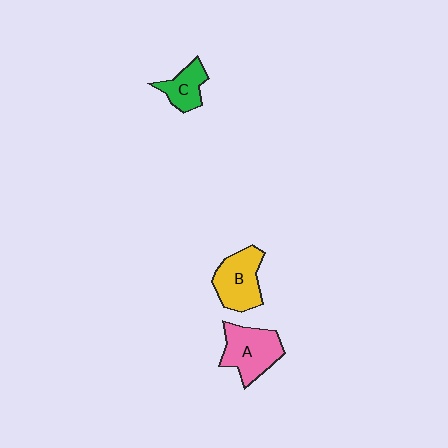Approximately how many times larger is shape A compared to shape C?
Approximately 1.7 times.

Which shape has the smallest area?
Shape C (green).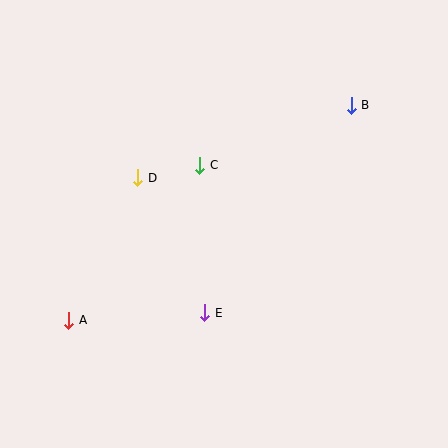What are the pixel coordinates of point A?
Point A is at (69, 320).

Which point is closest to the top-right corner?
Point B is closest to the top-right corner.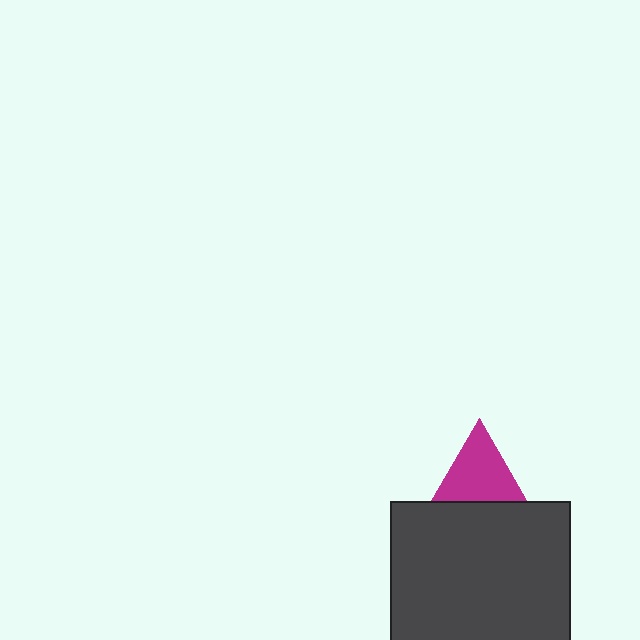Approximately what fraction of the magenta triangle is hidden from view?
Roughly 42% of the magenta triangle is hidden behind the dark gray square.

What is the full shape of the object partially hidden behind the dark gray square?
The partially hidden object is a magenta triangle.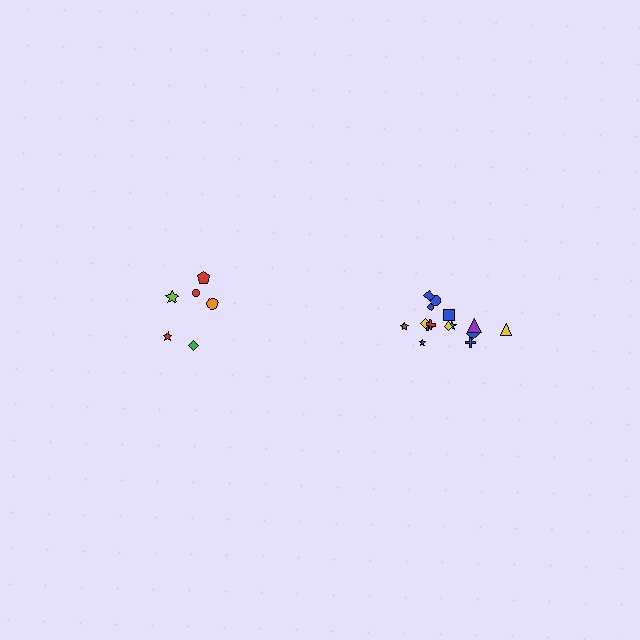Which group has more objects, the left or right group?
The right group.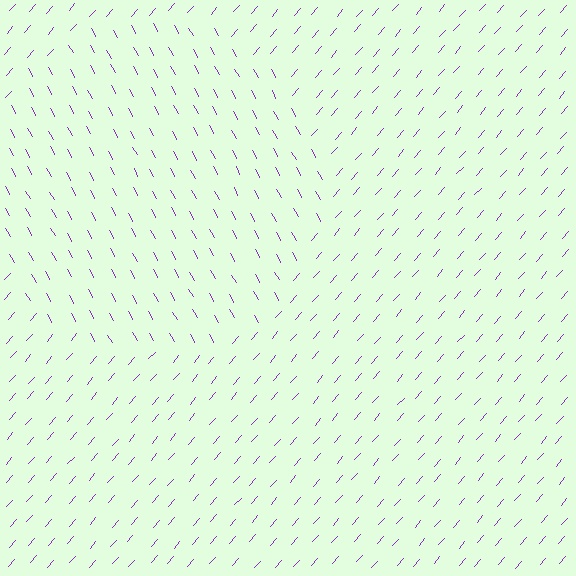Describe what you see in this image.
The image is filled with small purple line segments. A circle region in the image has lines oriented differently from the surrounding lines, creating a visible texture boundary.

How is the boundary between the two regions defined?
The boundary is defined purely by a change in line orientation (approximately 70 degrees difference). All lines are the same color and thickness.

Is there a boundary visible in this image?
Yes, there is a texture boundary formed by a change in line orientation.